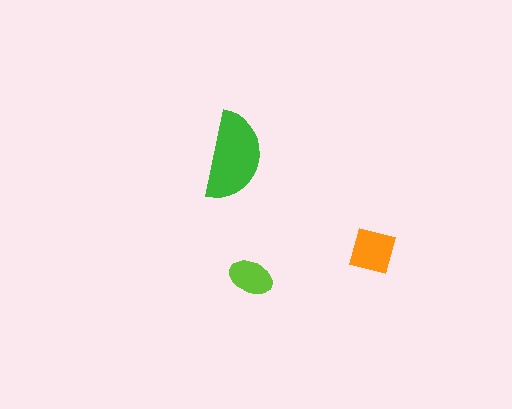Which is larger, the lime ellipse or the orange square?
The orange square.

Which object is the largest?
The green semicircle.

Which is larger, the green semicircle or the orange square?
The green semicircle.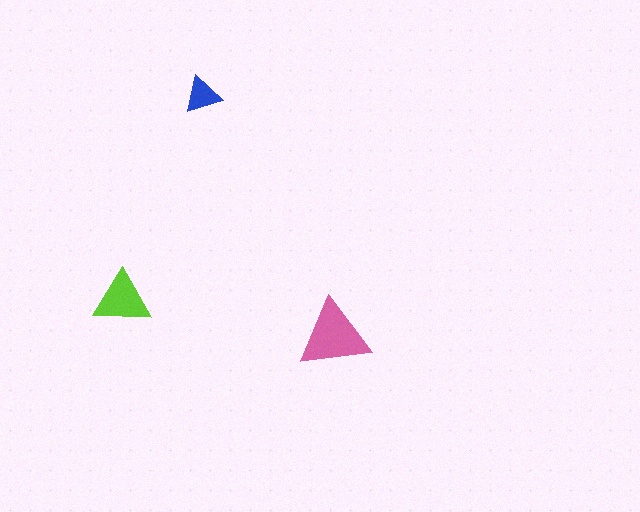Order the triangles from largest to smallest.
the pink one, the lime one, the blue one.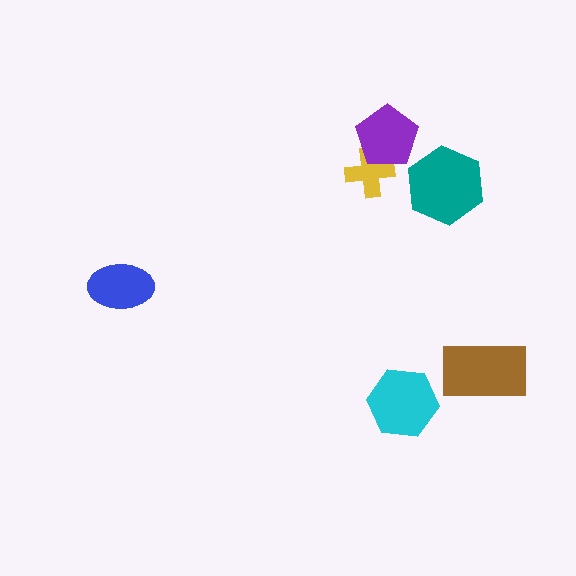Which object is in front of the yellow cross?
The purple pentagon is in front of the yellow cross.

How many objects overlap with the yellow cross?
1 object overlaps with the yellow cross.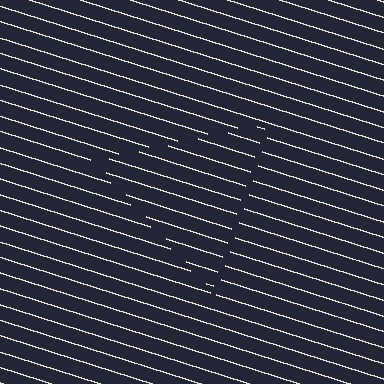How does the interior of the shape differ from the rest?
The interior of the shape contains the same grating, shifted by half a period — the contour is defined by the phase discontinuity where line-ends from the inner and outer gratings abut.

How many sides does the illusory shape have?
3 sides — the line-ends trace a triangle.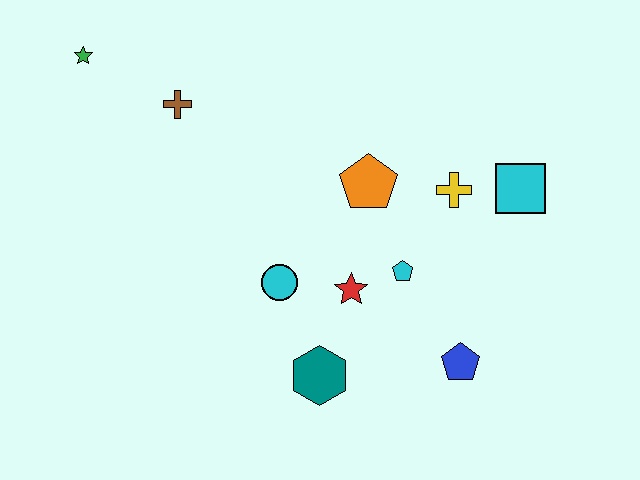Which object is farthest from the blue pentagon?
The green star is farthest from the blue pentagon.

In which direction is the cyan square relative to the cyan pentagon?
The cyan square is to the right of the cyan pentagon.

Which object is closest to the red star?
The cyan pentagon is closest to the red star.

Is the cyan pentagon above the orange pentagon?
No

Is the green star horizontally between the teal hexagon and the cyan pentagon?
No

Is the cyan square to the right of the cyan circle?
Yes